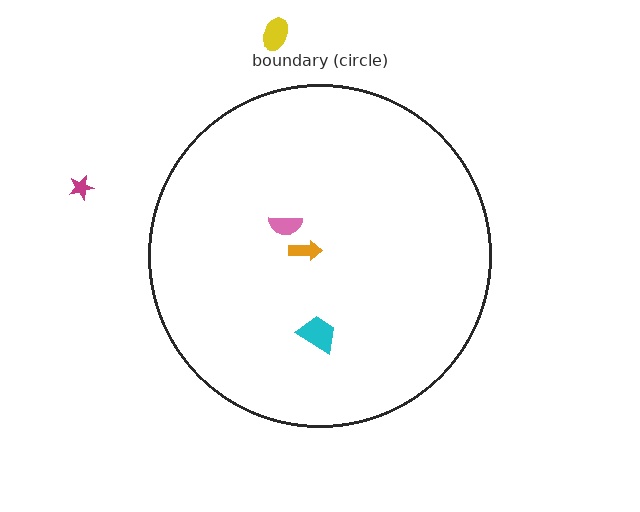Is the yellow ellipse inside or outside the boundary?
Outside.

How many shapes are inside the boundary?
3 inside, 2 outside.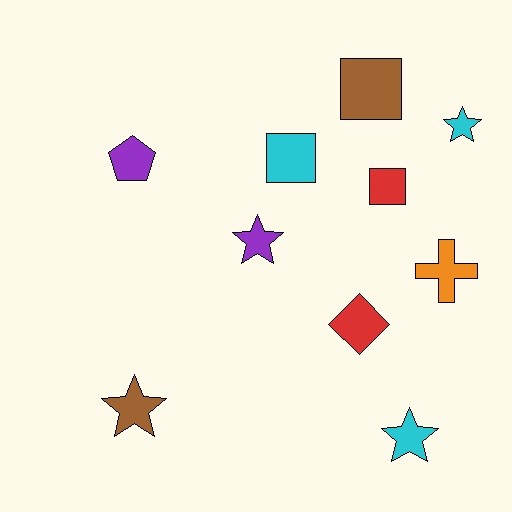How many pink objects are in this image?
There are no pink objects.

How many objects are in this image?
There are 10 objects.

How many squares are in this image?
There are 3 squares.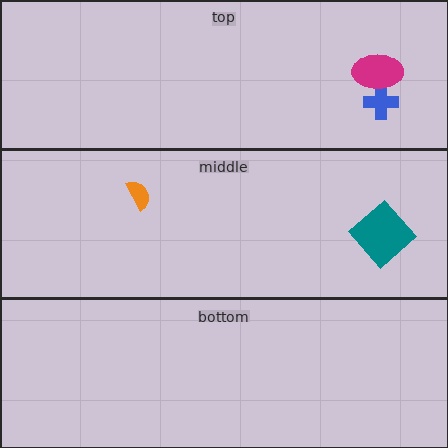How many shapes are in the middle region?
2.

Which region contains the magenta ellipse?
The top region.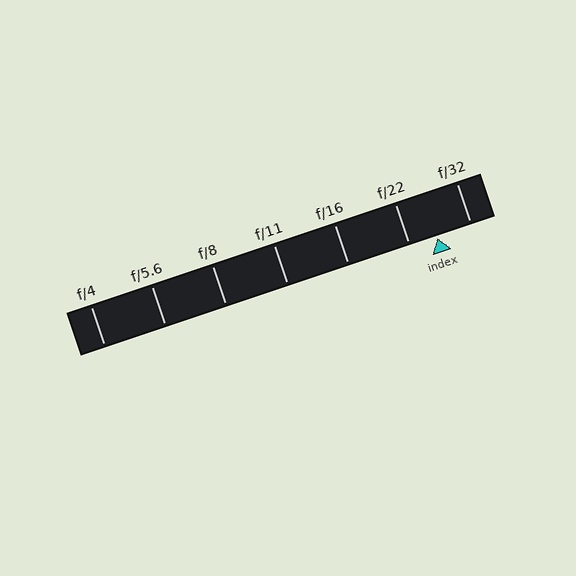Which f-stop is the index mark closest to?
The index mark is closest to f/22.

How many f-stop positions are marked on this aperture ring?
There are 7 f-stop positions marked.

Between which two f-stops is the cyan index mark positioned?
The index mark is between f/22 and f/32.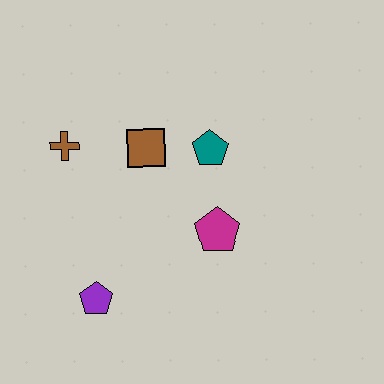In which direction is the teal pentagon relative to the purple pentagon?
The teal pentagon is above the purple pentagon.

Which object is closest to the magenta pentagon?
The teal pentagon is closest to the magenta pentagon.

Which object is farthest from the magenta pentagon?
The brown cross is farthest from the magenta pentagon.